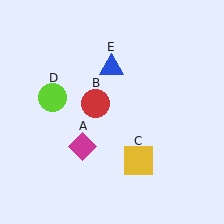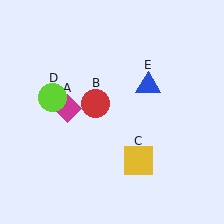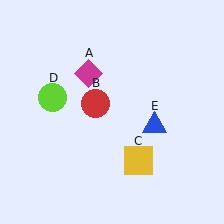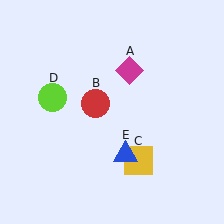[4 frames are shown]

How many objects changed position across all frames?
2 objects changed position: magenta diamond (object A), blue triangle (object E).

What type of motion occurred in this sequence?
The magenta diamond (object A), blue triangle (object E) rotated clockwise around the center of the scene.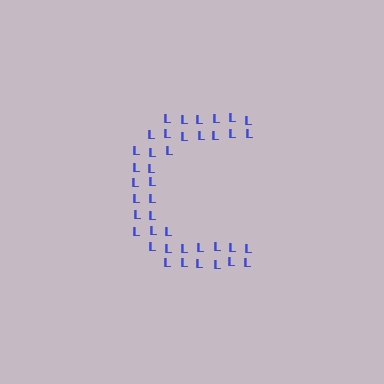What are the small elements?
The small elements are letter L's.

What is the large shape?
The large shape is the letter C.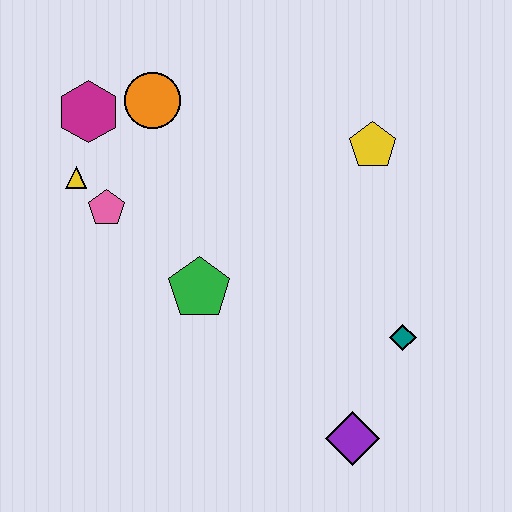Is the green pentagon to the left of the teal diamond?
Yes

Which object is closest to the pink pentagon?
The yellow triangle is closest to the pink pentagon.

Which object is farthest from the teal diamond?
The magenta hexagon is farthest from the teal diamond.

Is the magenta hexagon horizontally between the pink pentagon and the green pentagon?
No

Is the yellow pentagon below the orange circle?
Yes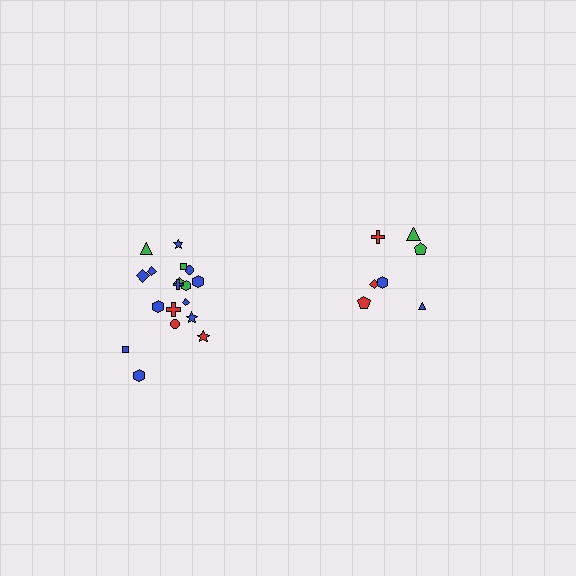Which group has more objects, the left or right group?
The left group.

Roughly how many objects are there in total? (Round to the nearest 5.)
Roughly 25 objects in total.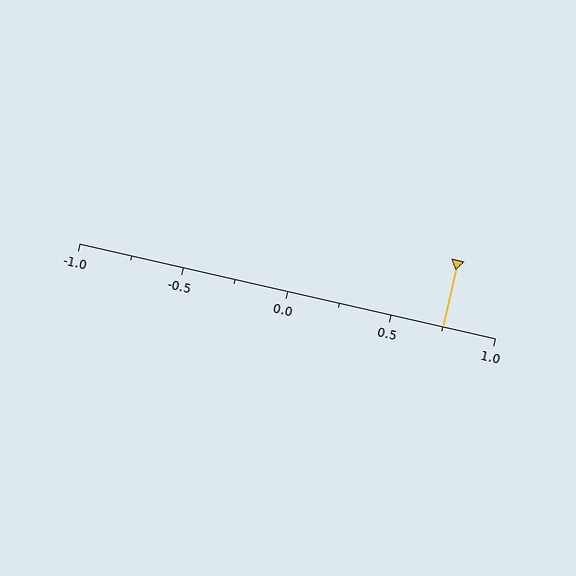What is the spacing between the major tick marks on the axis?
The major ticks are spaced 0.5 apart.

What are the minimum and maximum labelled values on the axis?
The axis runs from -1.0 to 1.0.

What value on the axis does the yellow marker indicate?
The marker indicates approximately 0.75.